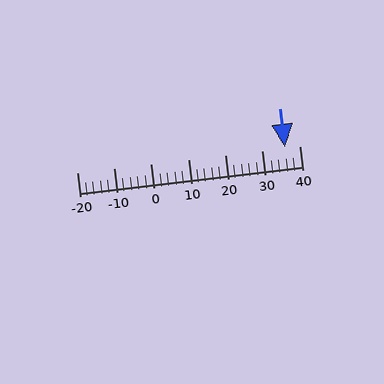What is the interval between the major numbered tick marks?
The major tick marks are spaced 10 units apart.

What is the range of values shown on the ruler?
The ruler shows values from -20 to 40.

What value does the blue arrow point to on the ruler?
The blue arrow points to approximately 36.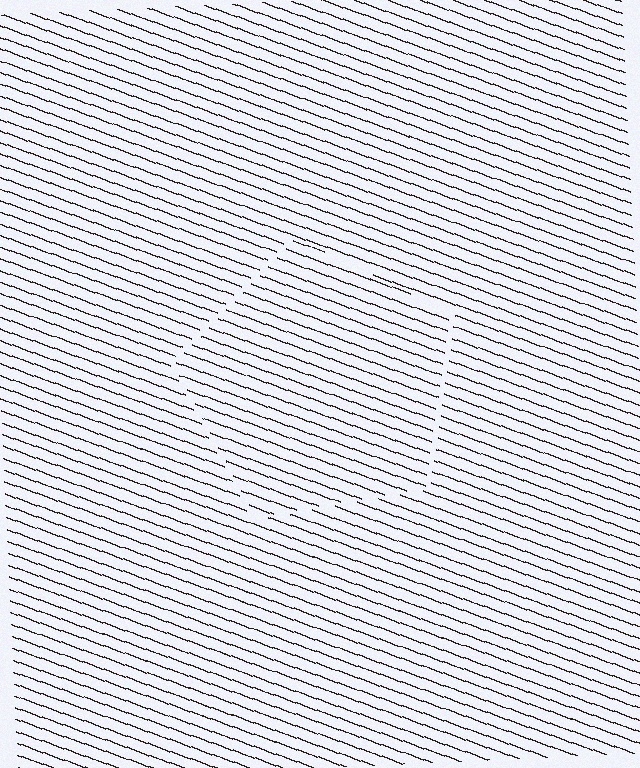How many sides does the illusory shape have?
5 sides — the line-ends trace a pentagon.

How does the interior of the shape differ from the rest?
The interior of the shape contains the same grating, shifted by half a period — the contour is defined by the phase discontinuity where line-ends from the inner and outer gratings abut.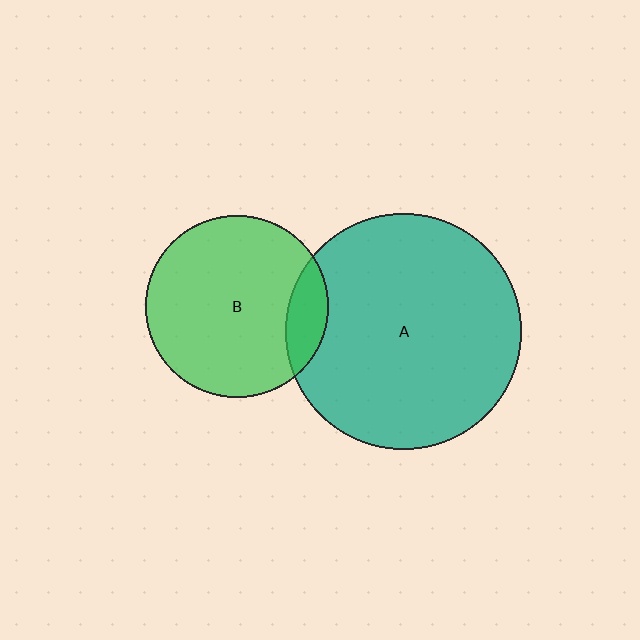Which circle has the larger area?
Circle A (teal).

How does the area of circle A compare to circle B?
Approximately 1.7 times.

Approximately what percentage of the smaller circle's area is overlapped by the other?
Approximately 15%.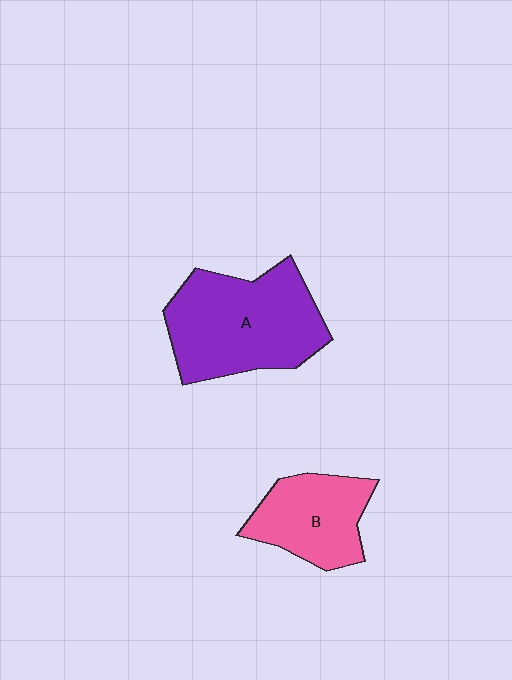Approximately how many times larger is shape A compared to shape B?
Approximately 1.6 times.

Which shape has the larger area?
Shape A (purple).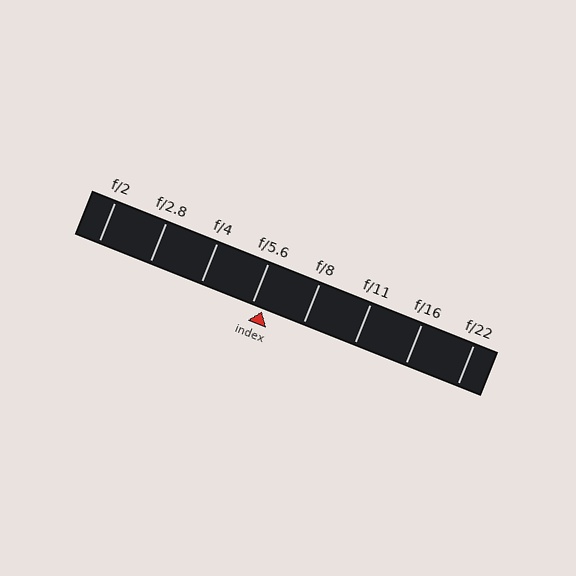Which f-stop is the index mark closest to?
The index mark is closest to f/5.6.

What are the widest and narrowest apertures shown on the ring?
The widest aperture shown is f/2 and the narrowest is f/22.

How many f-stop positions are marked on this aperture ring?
There are 8 f-stop positions marked.